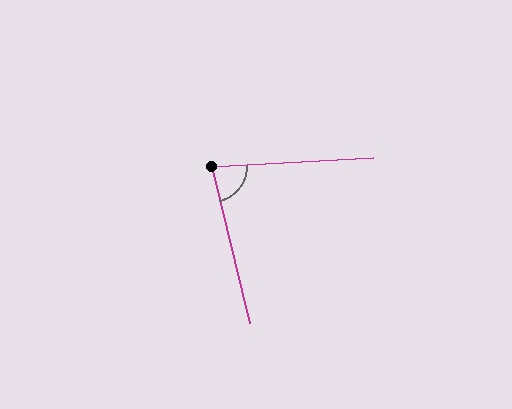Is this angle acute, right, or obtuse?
It is acute.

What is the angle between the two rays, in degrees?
Approximately 79 degrees.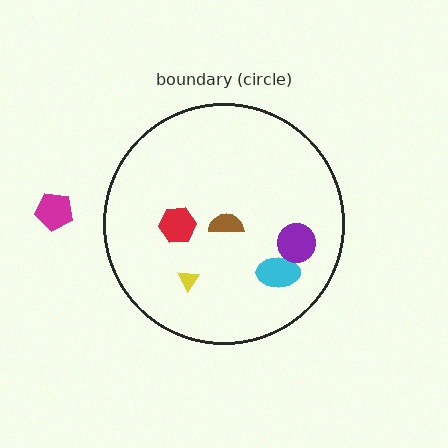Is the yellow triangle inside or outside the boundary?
Inside.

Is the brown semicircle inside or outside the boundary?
Inside.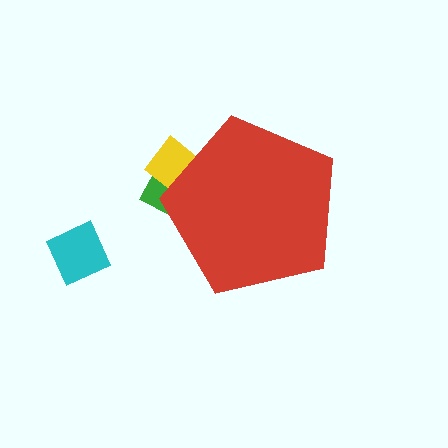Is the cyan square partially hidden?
No, the cyan square is fully visible.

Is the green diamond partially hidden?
Yes, the green diamond is partially hidden behind the red pentagon.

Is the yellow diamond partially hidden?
Yes, the yellow diamond is partially hidden behind the red pentagon.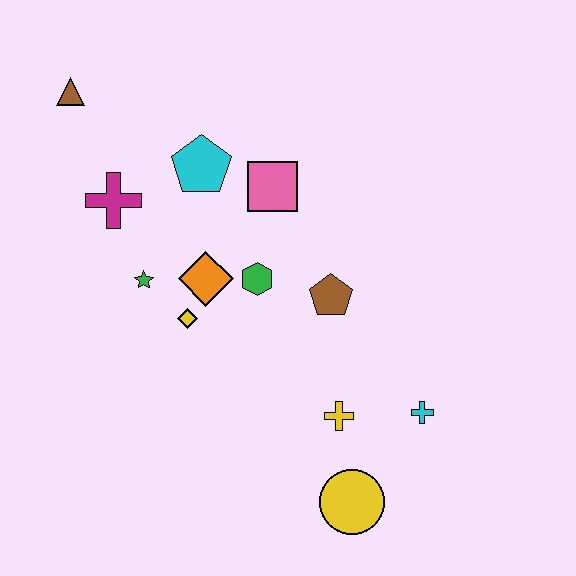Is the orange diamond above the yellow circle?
Yes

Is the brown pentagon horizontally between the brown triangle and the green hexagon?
No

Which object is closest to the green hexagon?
The orange diamond is closest to the green hexagon.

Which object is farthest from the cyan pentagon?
The yellow circle is farthest from the cyan pentagon.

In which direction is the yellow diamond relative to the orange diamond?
The yellow diamond is below the orange diamond.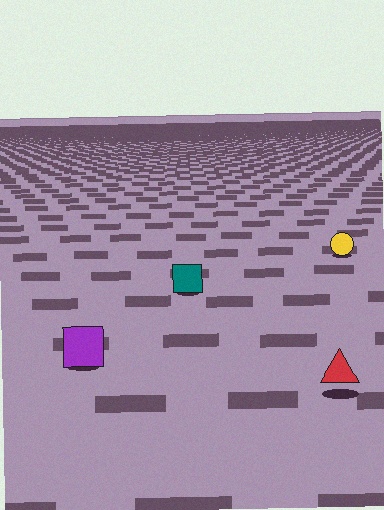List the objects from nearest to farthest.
From nearest to farthest: the red triangle, the purple square, the teal square, the yellow circle.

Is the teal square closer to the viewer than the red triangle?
No. The red triangle is closer — you can tell from the texture gradient: the ground texture is coarser near it.